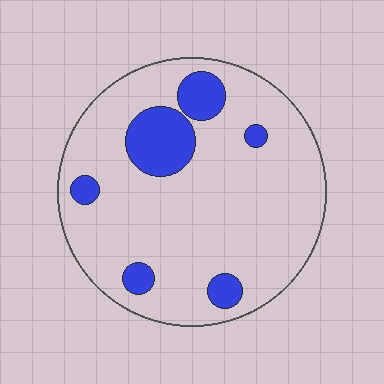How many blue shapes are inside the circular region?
6.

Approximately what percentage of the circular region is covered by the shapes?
Approximately 15%.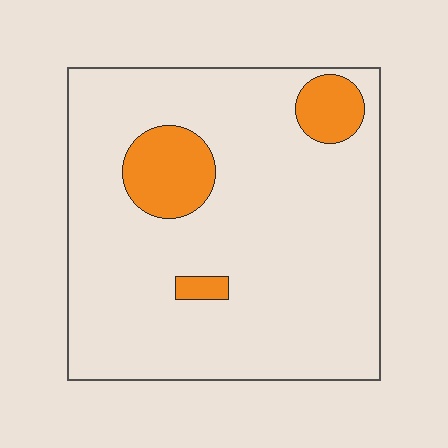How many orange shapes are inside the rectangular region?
3.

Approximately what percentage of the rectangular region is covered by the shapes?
Approximately 10%.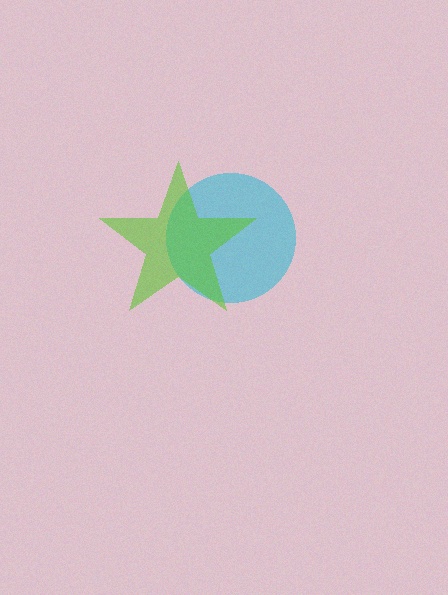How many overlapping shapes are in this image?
There are 2 overlapping shapes in the image.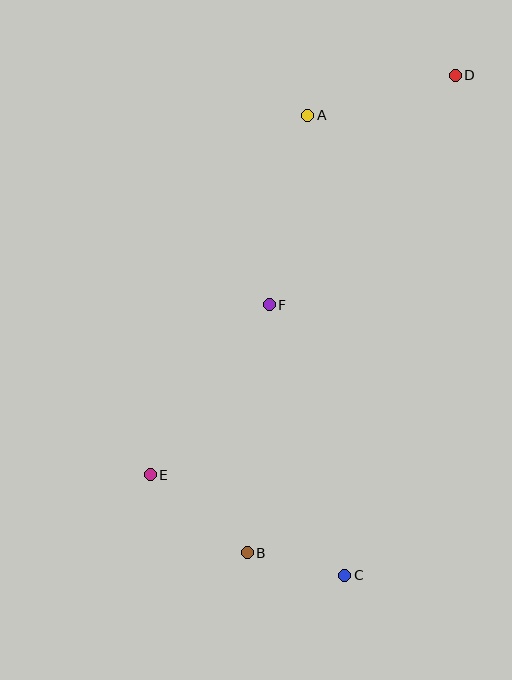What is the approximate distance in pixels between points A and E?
The distance between A and E is approximately 393 pixels.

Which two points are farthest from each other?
Points B and D are farthest from each other.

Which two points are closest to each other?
Points B and C are closest to each other.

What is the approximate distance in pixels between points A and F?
The distance between A and F is approximately 193 pixels.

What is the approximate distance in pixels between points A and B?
The distance between A and B is approximately 442 pixels.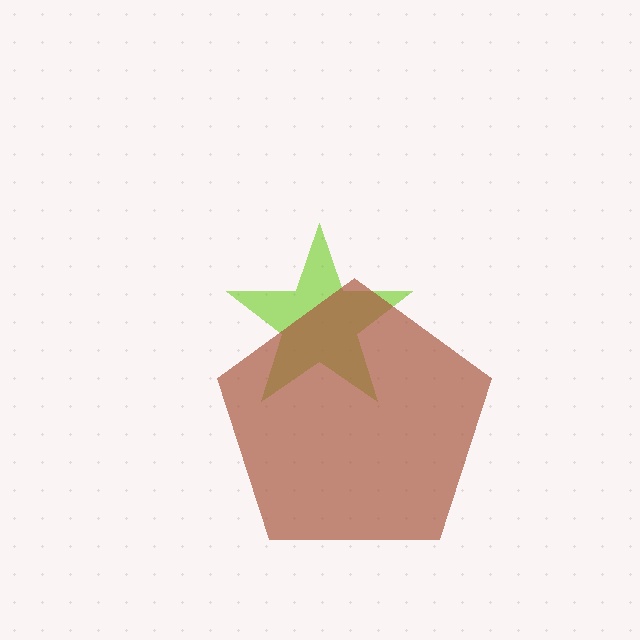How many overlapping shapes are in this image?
There are 2 overlapping shapes in the image.